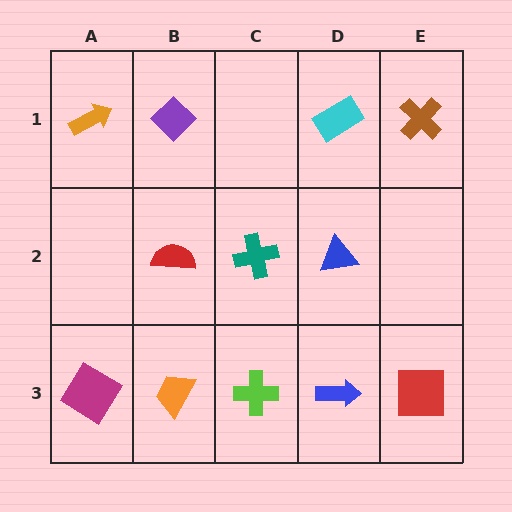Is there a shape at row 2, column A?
No, that cell is empty.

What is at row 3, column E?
A red square.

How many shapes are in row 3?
5 shapes.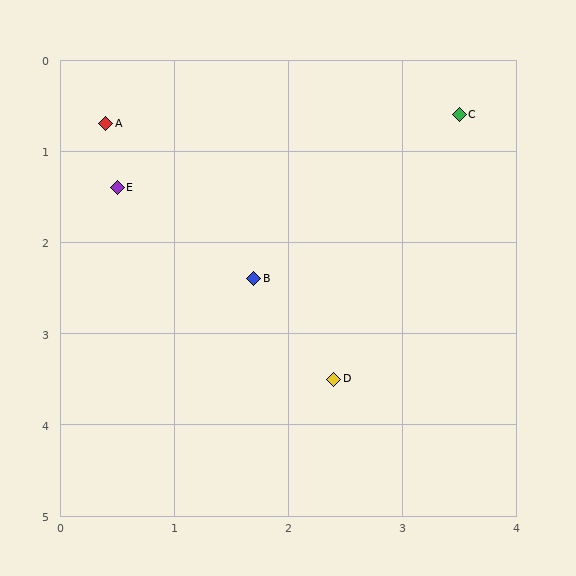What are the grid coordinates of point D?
Point D is at approximately (2.4, 3.5).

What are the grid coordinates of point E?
Point E is at approximately (0.5, 1.4).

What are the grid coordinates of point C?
Point C is at approximately (3.5, 0.6).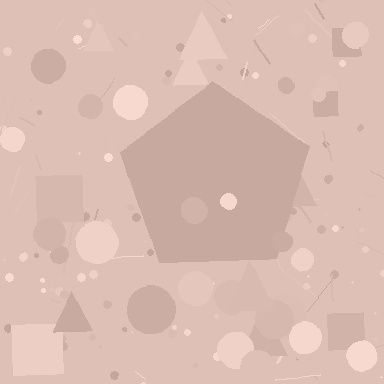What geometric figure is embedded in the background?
A pentagon is embedded in the background.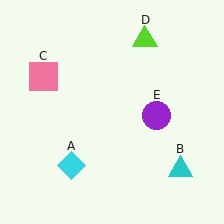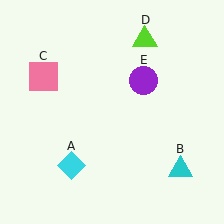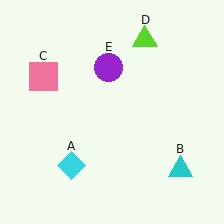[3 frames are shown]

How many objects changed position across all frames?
1 object changed position: purple circle (object E).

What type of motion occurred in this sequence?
The purple circle (object E) rotated counterclockwise around the center of the scene.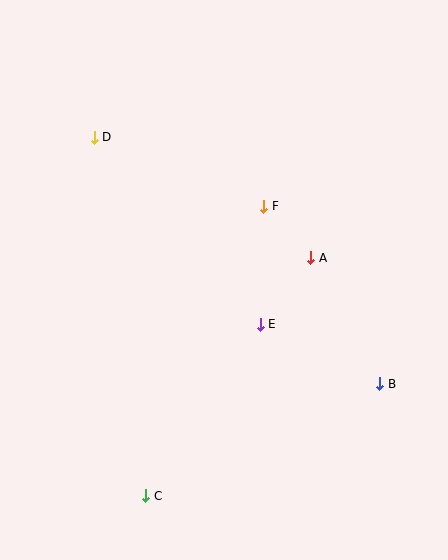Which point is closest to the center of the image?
Point E at (260, 324) is closest to the center.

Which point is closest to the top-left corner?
Point D is closest to the top-left corner.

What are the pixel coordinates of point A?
Point A is at (311, 258).